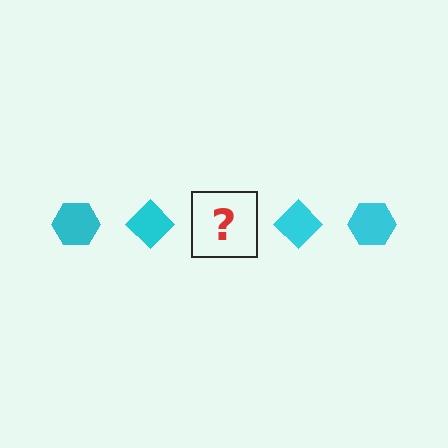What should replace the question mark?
The question mark should be replaced with a cyan hexagon.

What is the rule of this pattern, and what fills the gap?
The rule is that the pattern cycles through hexagon, diamond shapes in cyan. The gap should be filled with a cyan hexagon.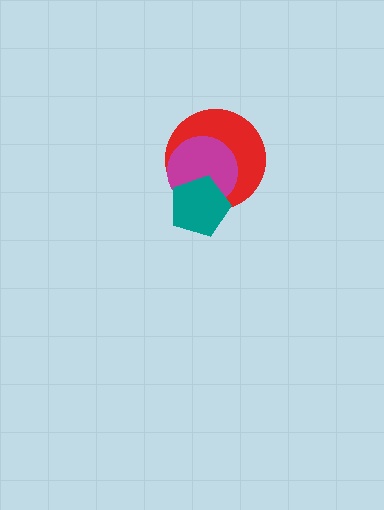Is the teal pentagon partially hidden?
No, no other shape covers it.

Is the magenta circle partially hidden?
Yes, it is partially covered by another shape.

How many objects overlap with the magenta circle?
2 objects overlap with the magenta circle.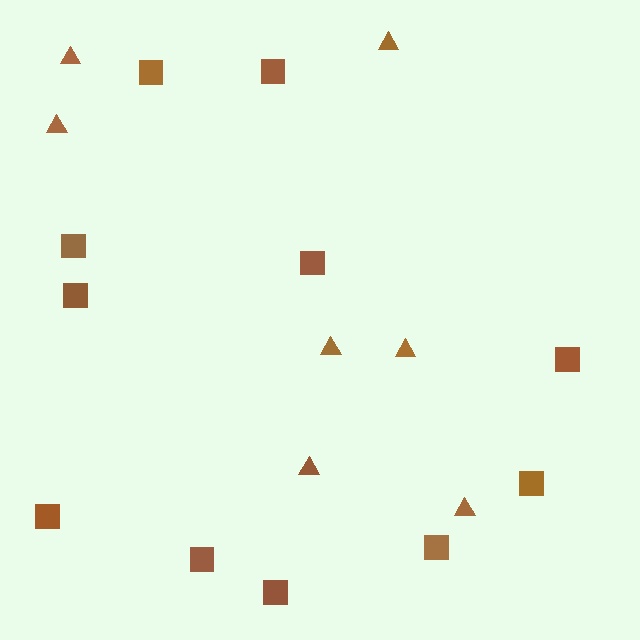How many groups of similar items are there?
There are 2 groups: one group of triangles (7) and one group of squares (11).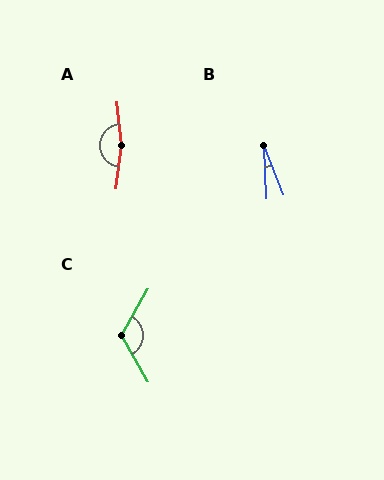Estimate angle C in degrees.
Approximately 121 degrees.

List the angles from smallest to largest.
B (19°), C (121°), A (167°).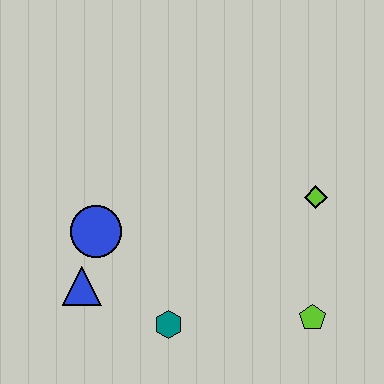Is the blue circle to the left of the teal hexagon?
Yes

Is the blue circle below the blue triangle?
No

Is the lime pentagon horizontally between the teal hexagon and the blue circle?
No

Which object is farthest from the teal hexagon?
The lime diamond is farthest from the teal hexagon.